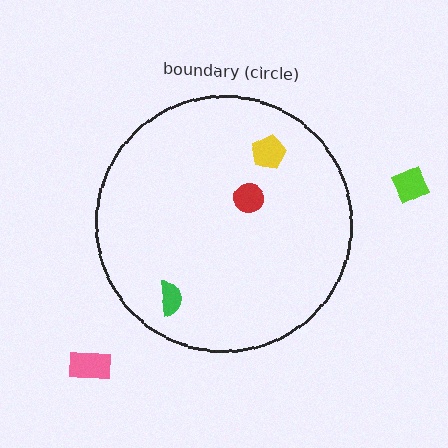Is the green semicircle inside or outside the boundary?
Inside.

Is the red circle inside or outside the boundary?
Inside.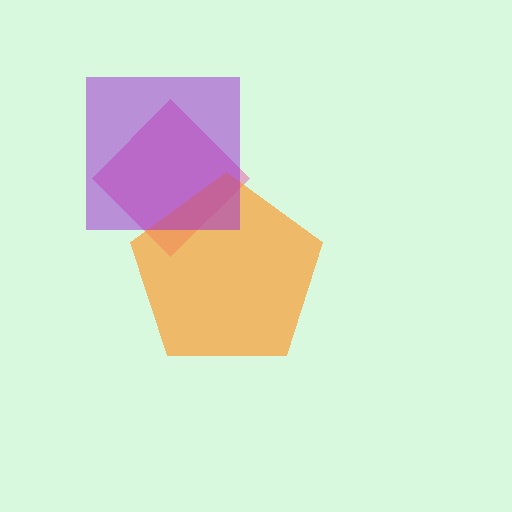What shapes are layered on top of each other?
The layered shapes are: a pink diamond, an orange pentagon, a purple square.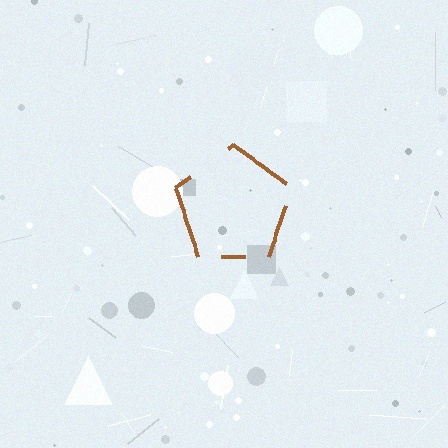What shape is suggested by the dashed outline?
The dashed outline suggests a pentagon.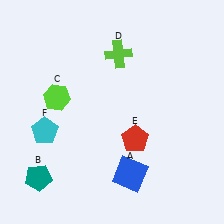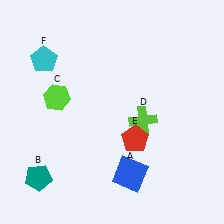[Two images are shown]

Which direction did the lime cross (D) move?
The lime cross (D) moved down.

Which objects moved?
The objects that moved are: the lime cross (D), the cyan pentagon (F).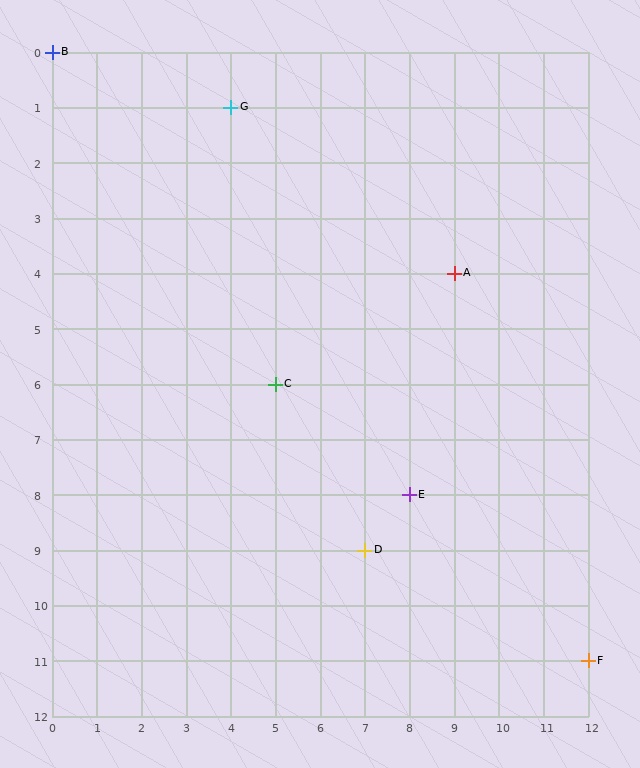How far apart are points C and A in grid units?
Points C and A are 4 columns and 2 rows apart (about 4.5 grid units diagonally).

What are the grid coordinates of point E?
Point E is at grid coordinates (8, 8).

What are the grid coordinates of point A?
Point A is at grid coordinates (9, 4).